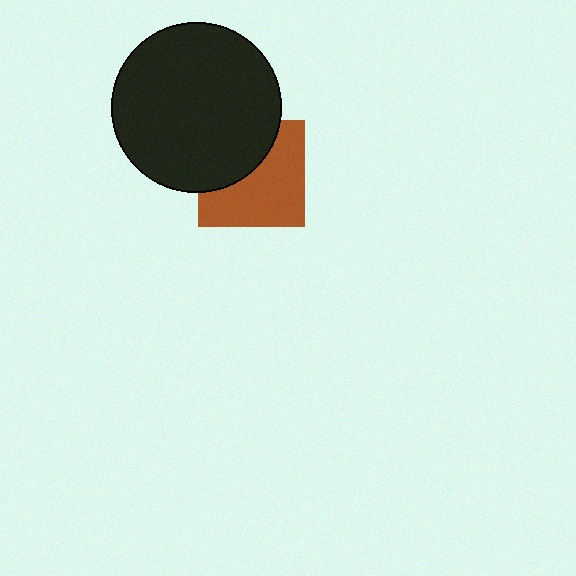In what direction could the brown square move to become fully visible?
The brown square could move toward the lower-right. That would shift it out from behind the black circle entirely.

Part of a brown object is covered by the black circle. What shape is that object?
It is a square.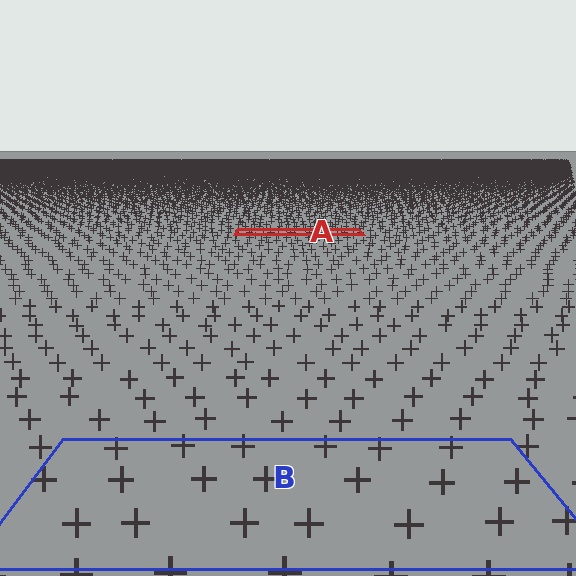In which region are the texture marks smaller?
The texture marks are smaller in region A, because it is farther away.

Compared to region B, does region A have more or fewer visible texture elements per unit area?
Region A has more texture elements per unit area — they are packed more densely because it is farther away.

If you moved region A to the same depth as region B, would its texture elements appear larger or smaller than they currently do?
They would appear larger. At a closer depth, the same texture elements are projected at a bigger on-screen size.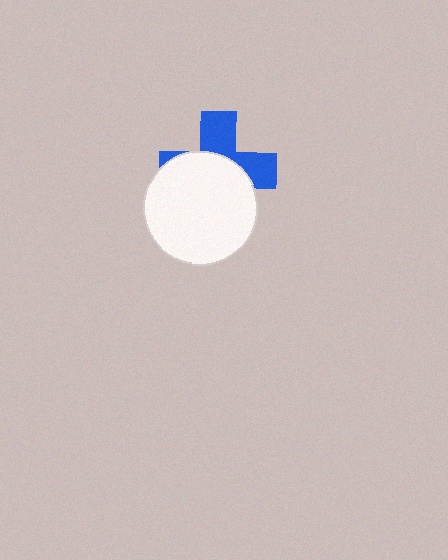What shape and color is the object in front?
The object in front is a white circle.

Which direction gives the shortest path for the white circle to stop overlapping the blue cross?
Moving down gives the shortest separation.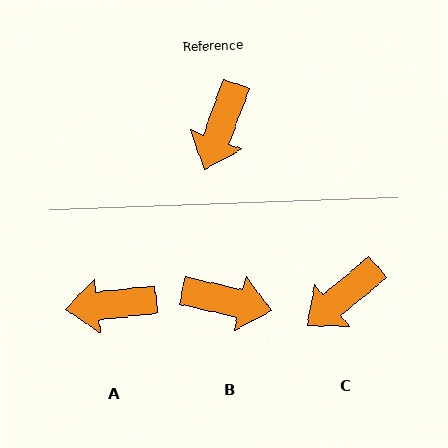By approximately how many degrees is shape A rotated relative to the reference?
Approximately 63 degrees clockwise.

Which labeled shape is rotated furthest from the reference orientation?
B, about 98 degrees away.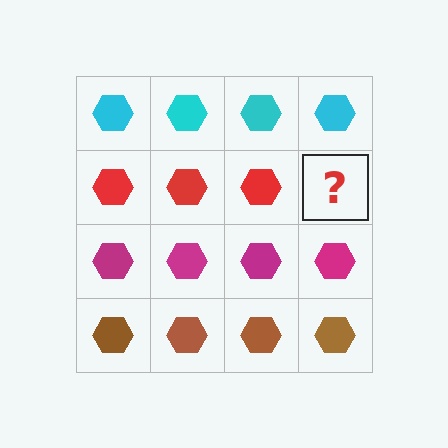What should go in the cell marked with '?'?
The missing cell should contain a red hexagon.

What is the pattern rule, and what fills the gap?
The rule is that each row has a consistent color. The gap should be filled with a red hexagon.